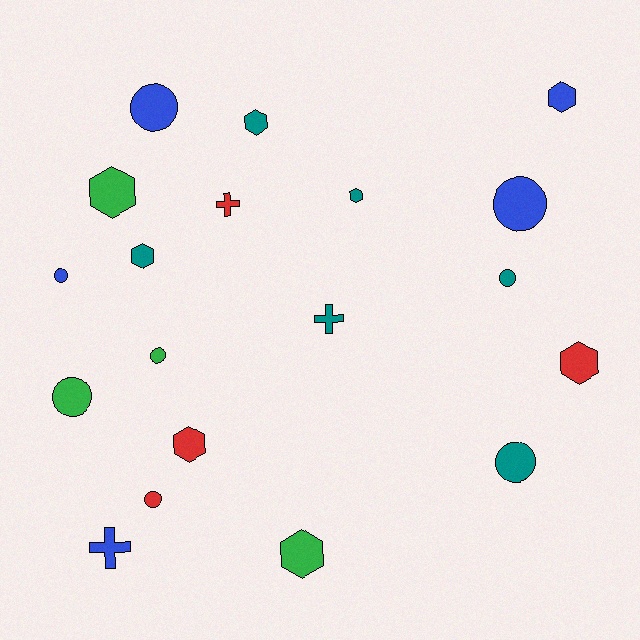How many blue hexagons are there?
There is 1 blue hexagon.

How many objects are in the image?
There are 19 objects.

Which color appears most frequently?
Teal, with 6 objects.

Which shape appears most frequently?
Hexagon, with 8 objects.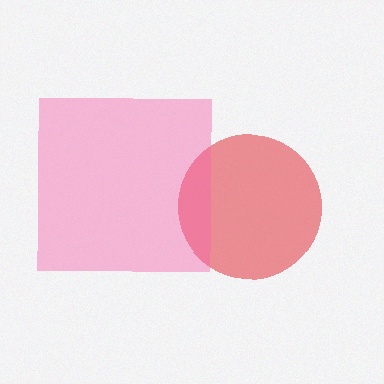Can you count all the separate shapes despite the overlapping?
Yes, there are 2 separate shapes.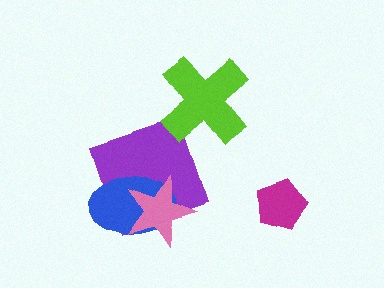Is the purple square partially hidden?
Yes, it is partially covered by another shape.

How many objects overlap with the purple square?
2 objects overlap with the purple square.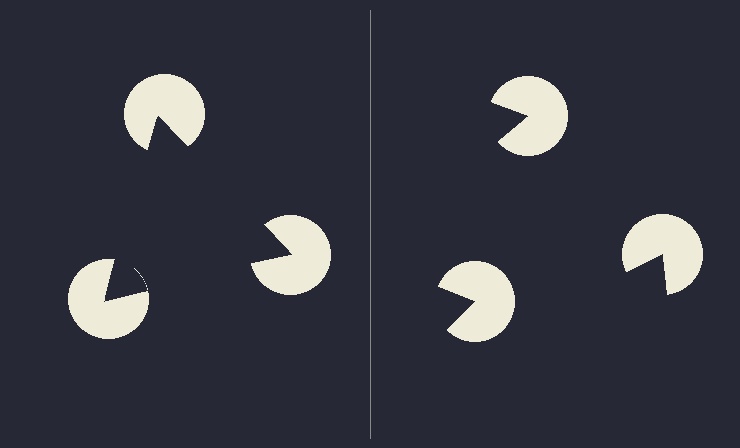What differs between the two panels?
The pac-man discs are positioned identically on both sides; only the wedge orientations differ. On the left they align to a triangle; on the right they are misaligned.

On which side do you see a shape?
An illusory triangle appears on the left side. On the right side the wedge cuts are rotated, so no coherent shape forms.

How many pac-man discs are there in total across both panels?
6 — 3 on each side.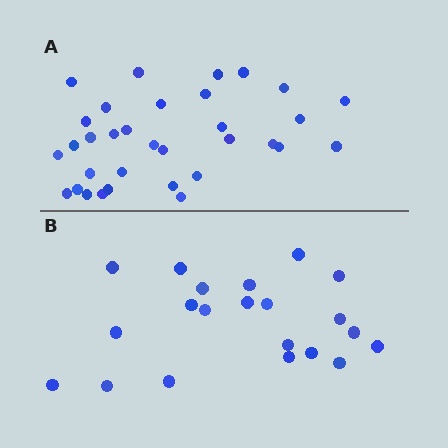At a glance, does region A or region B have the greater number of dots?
Region A (the top region) has more dots.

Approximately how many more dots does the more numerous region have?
Region A has roughly 12 or so more dots than region B.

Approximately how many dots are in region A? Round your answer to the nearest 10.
About 30 dots. (The exact count is 33, which rounds to 30.)